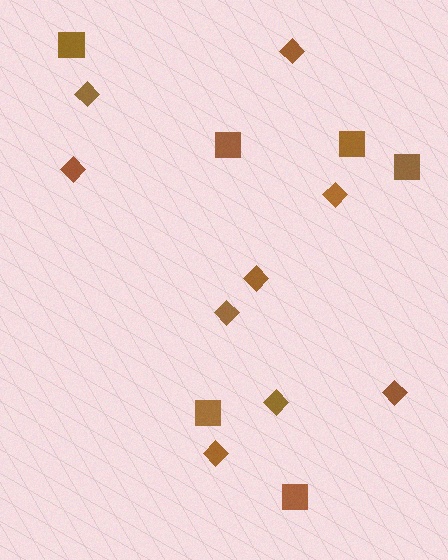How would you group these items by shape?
There are 2 groups: one group of squares (6) and one group of diamonds (9).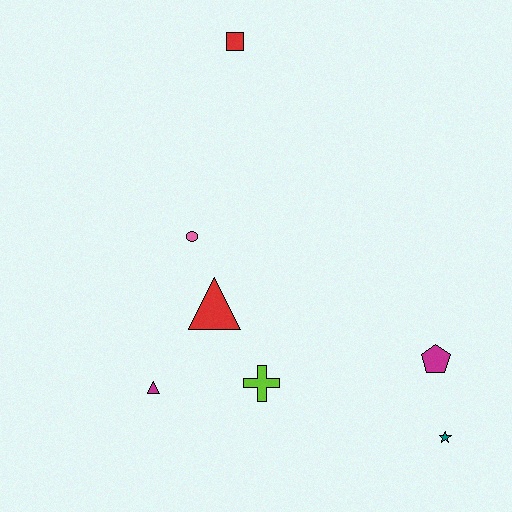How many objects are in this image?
There are 7 objects.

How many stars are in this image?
There is 1 star.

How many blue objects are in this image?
There are no blue objects.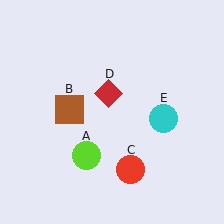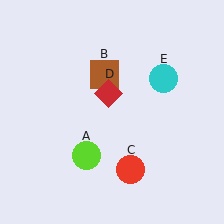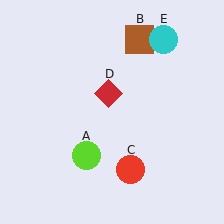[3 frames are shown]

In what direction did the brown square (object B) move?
The brown square (object B) moved up and to the right.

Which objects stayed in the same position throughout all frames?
Lime circle (object A) and red circle (object C) and red diamond (object D) remained stationary.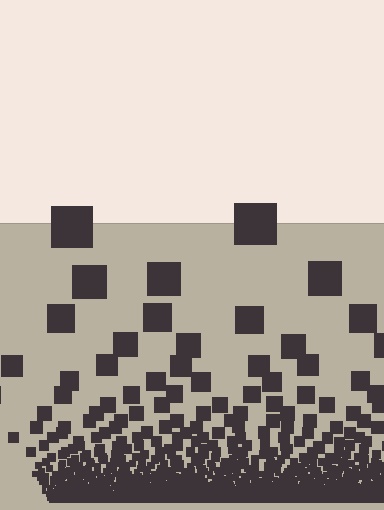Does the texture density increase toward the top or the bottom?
Density increases toward the bottom.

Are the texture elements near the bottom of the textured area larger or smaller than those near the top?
Smaller. The gradient is inverted — elements near the bottom are smaller and denser.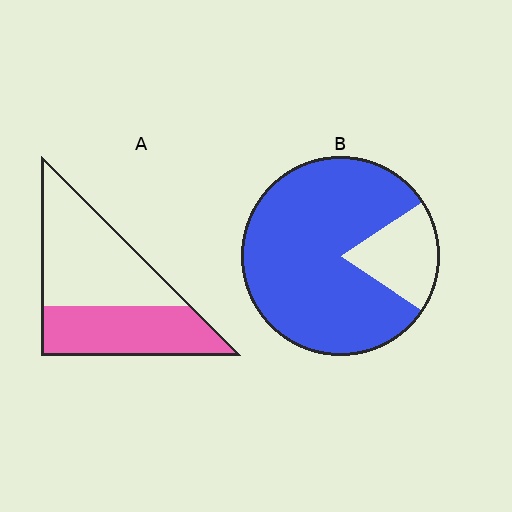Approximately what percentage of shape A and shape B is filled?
A is approximately 45% and B is approximately 80%.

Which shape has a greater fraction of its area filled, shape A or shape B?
Shape B.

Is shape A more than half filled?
No.